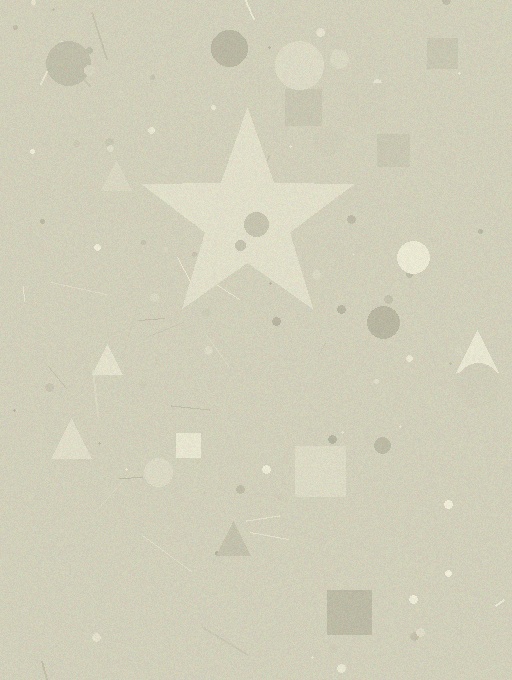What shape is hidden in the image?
A star is hidden in the image.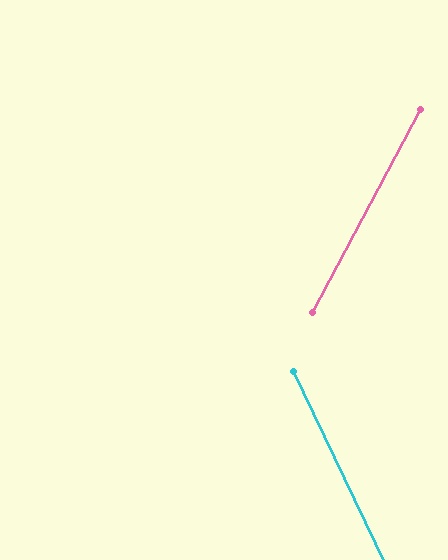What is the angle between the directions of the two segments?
Approximately 54 degrees.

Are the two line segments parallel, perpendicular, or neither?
Neither parallel nor perpendicular — they differ by about 54°.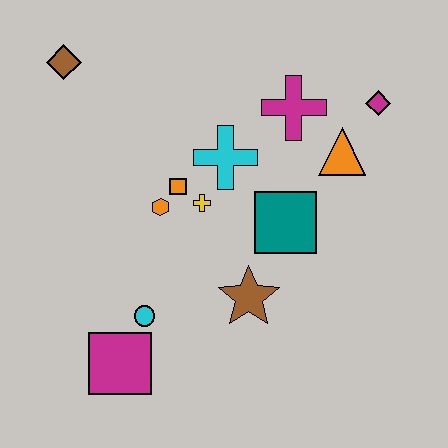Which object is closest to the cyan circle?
The magenta square is closest to the cyan circle.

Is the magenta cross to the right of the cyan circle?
Yes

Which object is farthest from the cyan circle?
The magenta diamond is farthest from the cyan circle.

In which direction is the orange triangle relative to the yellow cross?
The orange triangle is to the right of the yellow cross.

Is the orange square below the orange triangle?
Yes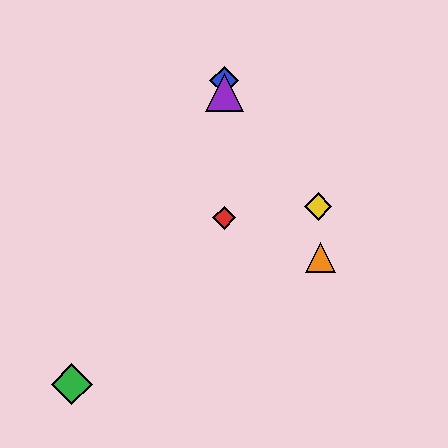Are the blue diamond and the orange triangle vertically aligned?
No, the blue diamond is at x≈224 and the orange triangle is at x≈320.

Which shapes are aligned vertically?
The red diamond, the blue diamond, the purple triangle are aligned vertically.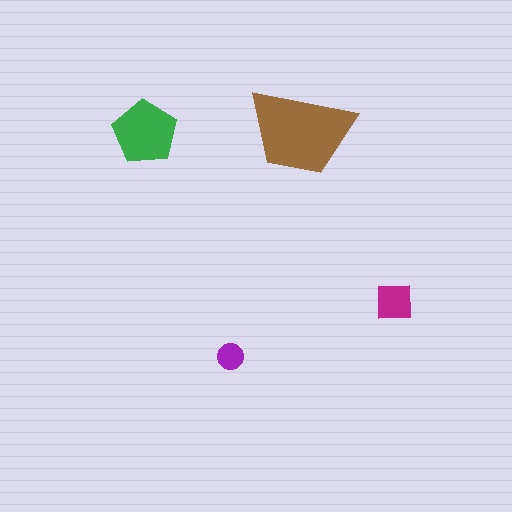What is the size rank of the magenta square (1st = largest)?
3rd.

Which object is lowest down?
The purple circle is bottommost.